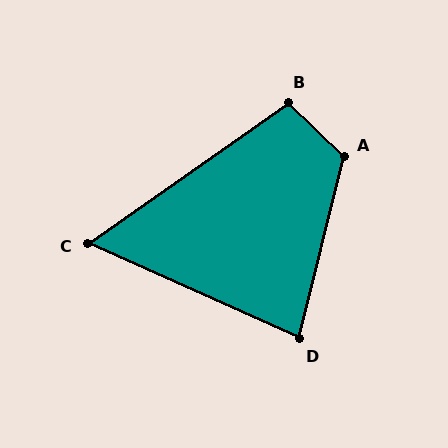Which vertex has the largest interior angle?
A, at approximately 121 degrees.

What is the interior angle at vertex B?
Approximately 100 degrees (obtuse).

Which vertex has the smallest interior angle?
C, at approximately 59 degrees.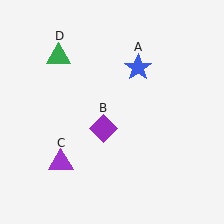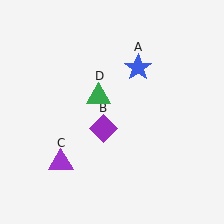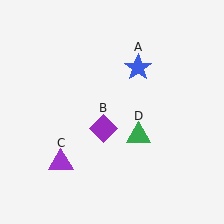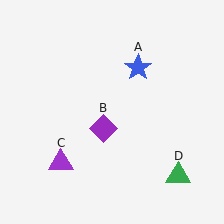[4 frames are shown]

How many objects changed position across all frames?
1 object changed position: green triangle (object D).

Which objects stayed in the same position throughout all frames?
Blue star (object A) and purple diamond (object B) and purple triangle (object C) remained stationary.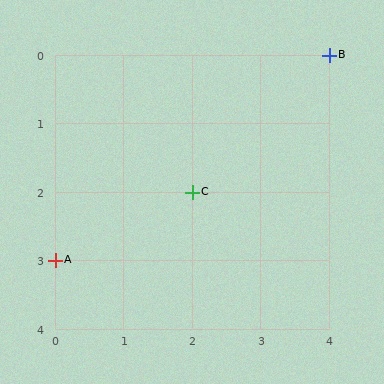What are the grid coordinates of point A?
Point A is at grid coordinates (0, 3).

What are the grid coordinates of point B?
Point B is at grid coordinates (4, 0).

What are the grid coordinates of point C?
Point C is at grid coordinates (2, 2).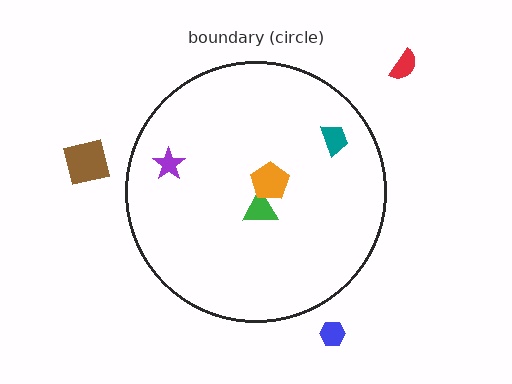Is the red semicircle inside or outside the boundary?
Outside.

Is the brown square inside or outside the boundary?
Outside.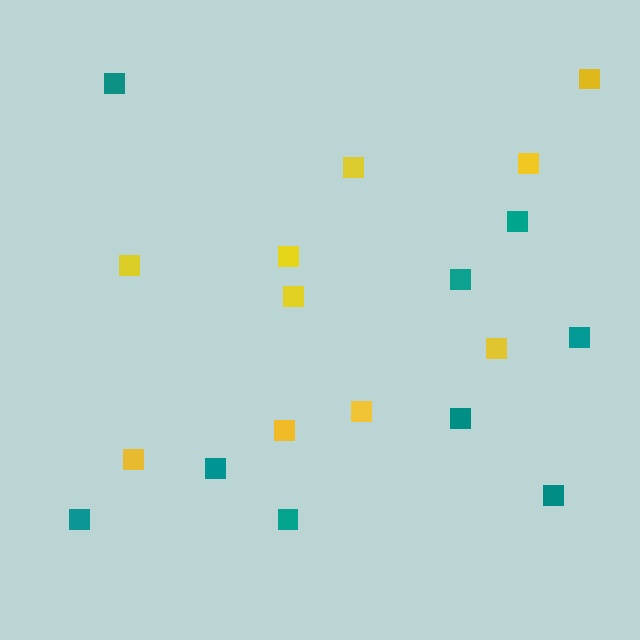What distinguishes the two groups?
There are 2 groups: one group of teal squares (9) and one group of yellow squares (10).